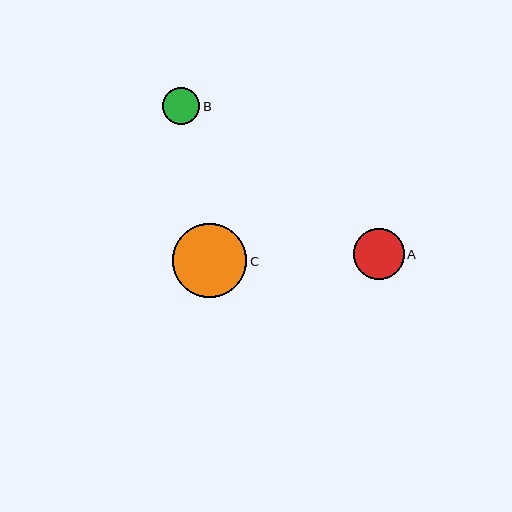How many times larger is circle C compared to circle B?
Circle C is approximately 2.0 times the size of circle B.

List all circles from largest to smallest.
From largest to smallest: C, A, B.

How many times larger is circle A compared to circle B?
Circle A is approximately 1.4 times the size of circle B.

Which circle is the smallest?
Circle B is the smallest with a size of approximately 37 pixels.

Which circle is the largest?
Circle C is the largest with a size of approximately 74 pixels.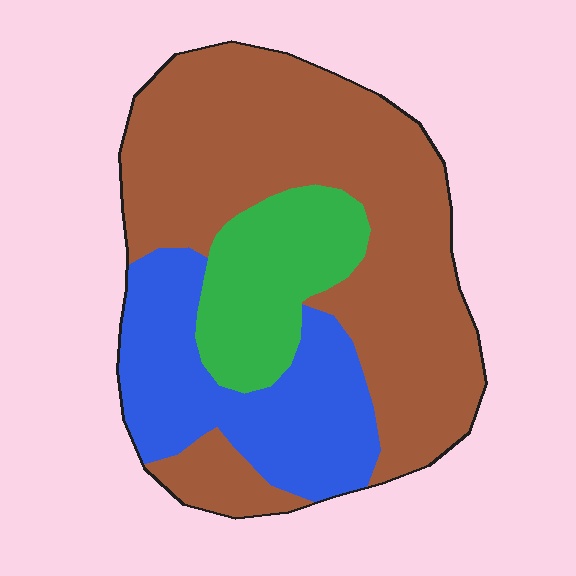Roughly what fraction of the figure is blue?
Blue takes up about one quarter (1/4) of the figure.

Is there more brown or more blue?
Brown.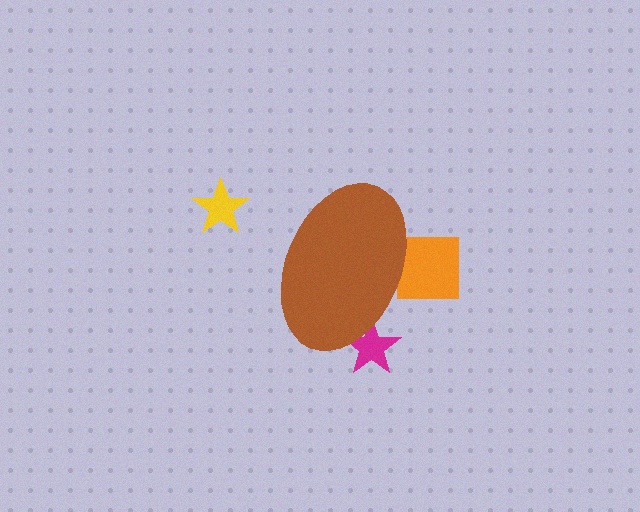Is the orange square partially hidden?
Yes, the orange square is partially hidden behind the brown ellipse.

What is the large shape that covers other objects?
A brown ellipse.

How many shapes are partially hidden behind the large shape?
2 shapes are partially hidden.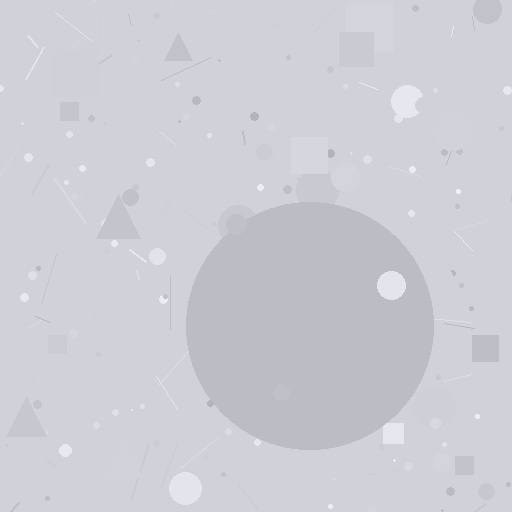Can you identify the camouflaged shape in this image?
The camouflaged shape is a circle.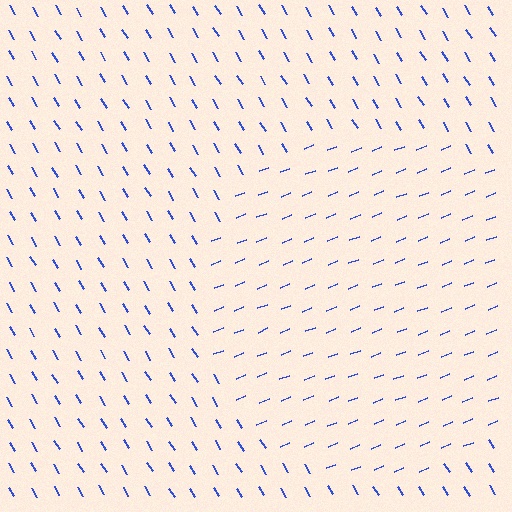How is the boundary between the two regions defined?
The boundary is defined purely by a change in line orientation (approximately 81 degrees difference). All lines are the same color and thickness.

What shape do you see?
I see a circle.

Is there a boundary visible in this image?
Yes, there is a texture boundary formed by a change in line orientation.